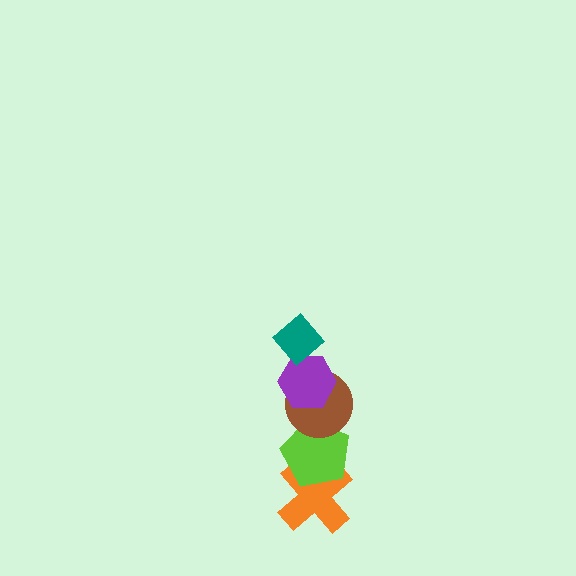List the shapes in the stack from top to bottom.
From top to bottom: the teal diamond, the purple hexagon, the brown circle, the lime pentagon, the orange cross.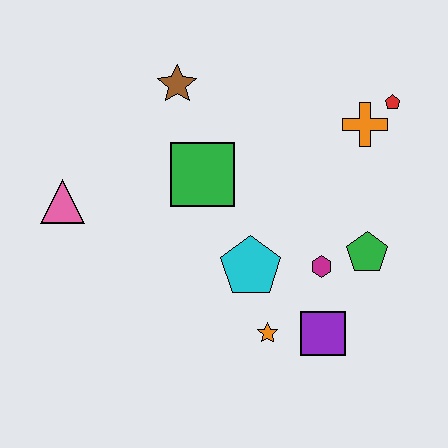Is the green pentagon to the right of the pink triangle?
Yes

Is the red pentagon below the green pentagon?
No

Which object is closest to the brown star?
The green square is closest to the brown star.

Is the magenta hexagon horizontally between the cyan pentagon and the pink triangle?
No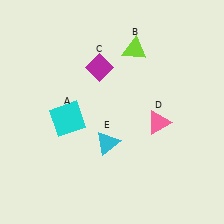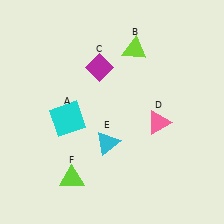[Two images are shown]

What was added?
A lime triangle (F) was added in Image 2.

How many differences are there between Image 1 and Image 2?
There is 1 difference between the two images.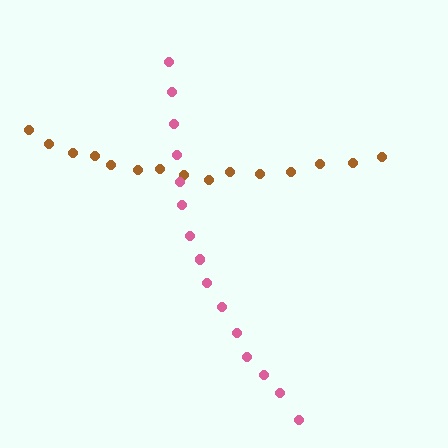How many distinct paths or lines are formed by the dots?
There are 2 distinct paths.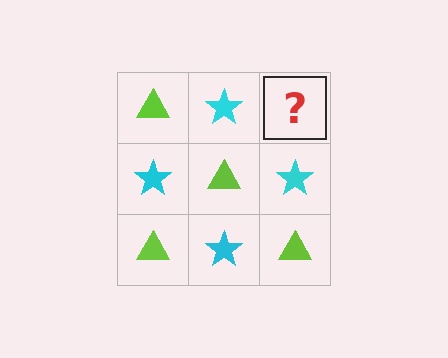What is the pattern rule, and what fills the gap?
The rule is that it alternates lime triangle and cyan star in a checkerboard pattern. The gap should be filled with a lime triangle.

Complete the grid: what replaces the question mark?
The question mark should be replaced with a lime triangle.